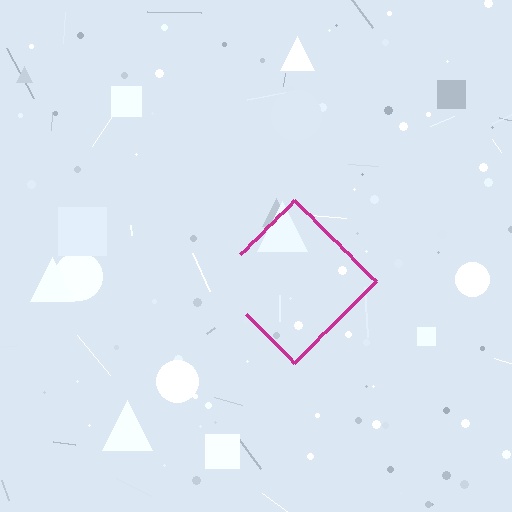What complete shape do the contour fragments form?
The contour fragments form a diamond.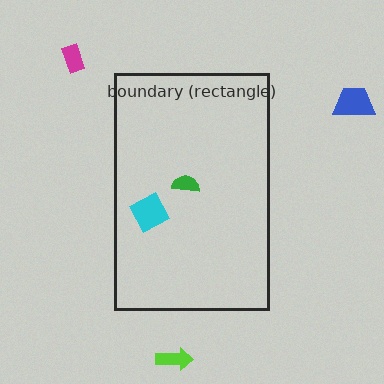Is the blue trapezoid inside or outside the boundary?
Outside.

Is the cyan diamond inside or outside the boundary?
Inside.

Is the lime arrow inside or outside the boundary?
Outside.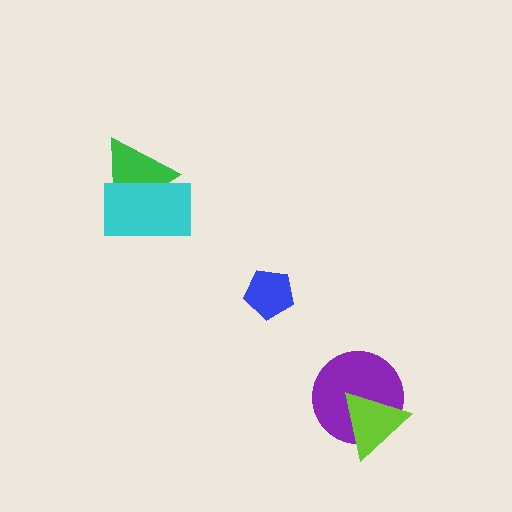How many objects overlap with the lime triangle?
1 object overlaps with the lime triangle.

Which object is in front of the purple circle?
The lime triangle is in front of the purple circle.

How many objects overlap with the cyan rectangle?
1 object overlaps with the cyan rectangle.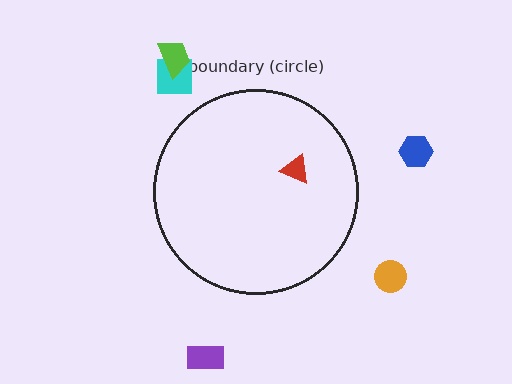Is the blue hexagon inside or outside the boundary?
Outside.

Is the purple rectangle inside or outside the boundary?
Outside.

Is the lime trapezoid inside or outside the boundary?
Outside.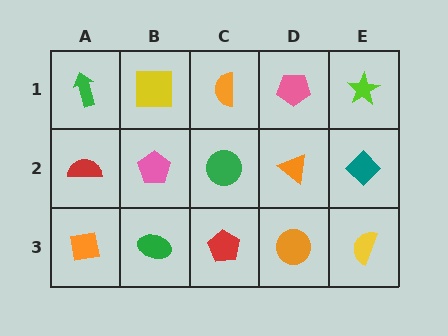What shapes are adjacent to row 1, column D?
An orange triangle (row 2, column D), an orange semicircle (row 1, column C), a lime star (row 1, column E).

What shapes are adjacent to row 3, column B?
A pink pentagon (row 2, column B), an orange square (row 3, column A), a red pentagon (row 3, column C).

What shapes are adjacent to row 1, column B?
A pink pentagon (row 2, column B), a green arrow (row 1, column A), an orange semicircle (row 1, column C).